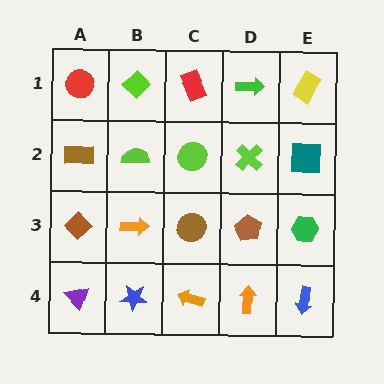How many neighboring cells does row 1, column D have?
3.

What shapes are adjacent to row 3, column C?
A lime circle (row 2, column C), an orange arrow (row 4, column C), an orange arrow (row 3, column B), a brown pentagon (row 3, column D).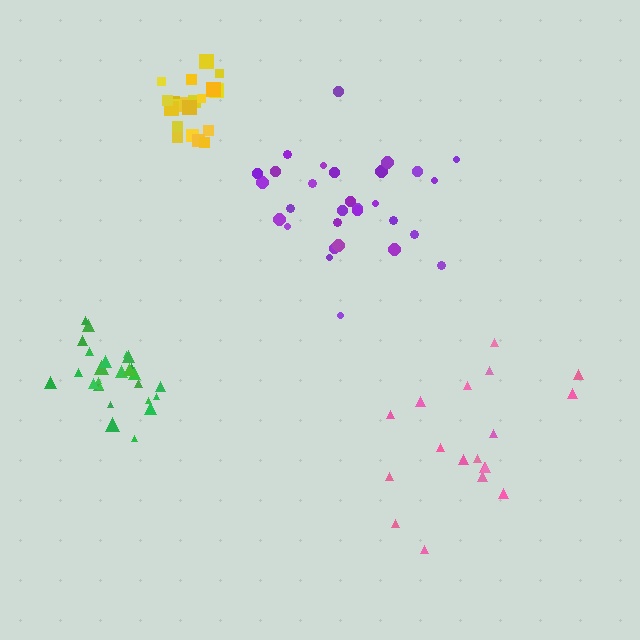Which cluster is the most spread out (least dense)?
Pink.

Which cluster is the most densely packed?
Yellow.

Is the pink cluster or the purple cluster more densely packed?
Purple.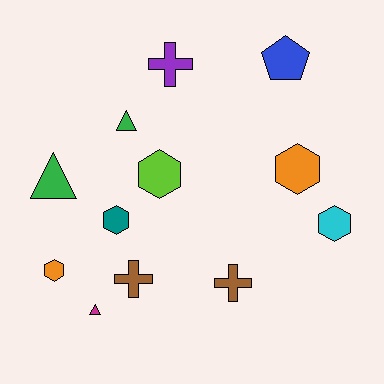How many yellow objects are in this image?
There are no yellow objects.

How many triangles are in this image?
There are 3 triangles.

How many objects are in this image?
There are 12 objects.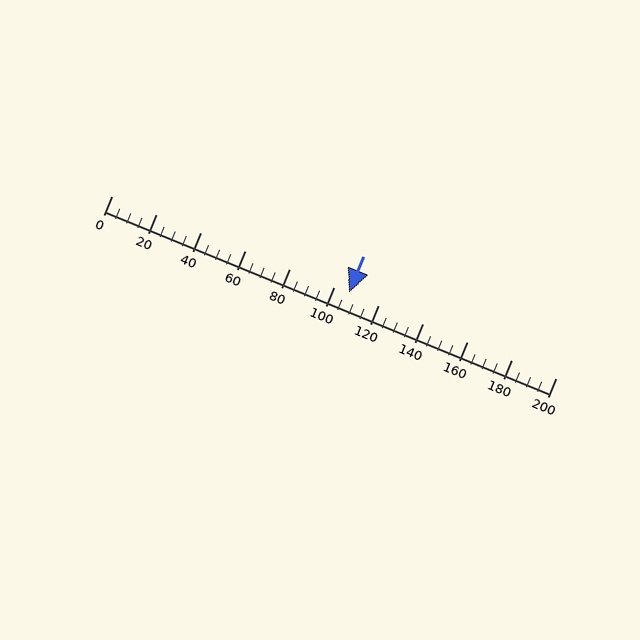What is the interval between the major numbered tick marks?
The major tick marks are spaced 20 units apart.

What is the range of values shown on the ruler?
The ruler shows values from 0 to 200.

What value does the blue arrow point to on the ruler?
The blue arrow points to approximately 107.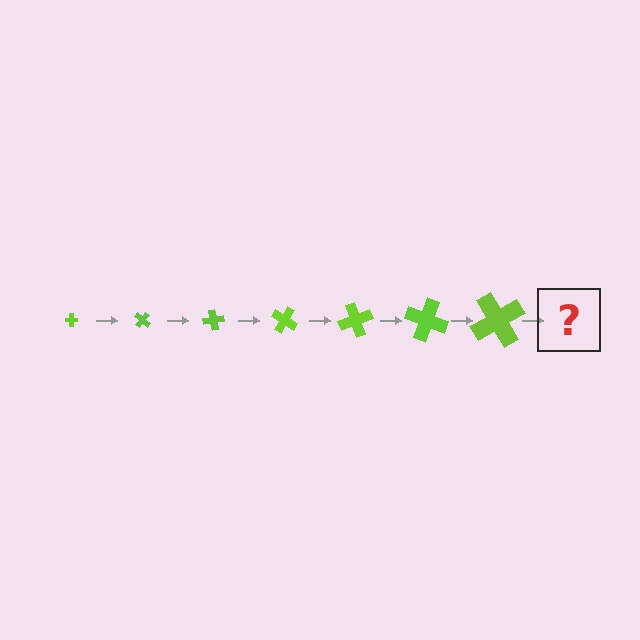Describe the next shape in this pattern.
It should be a cross, larger than the previous one and rotated 280 degrees from the start.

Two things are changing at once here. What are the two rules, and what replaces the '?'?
The two rules are that the cross grows larger each step and it rotates 40 degrees each step. The '?' should be a cross, larger than the previous one and rotated 280 degrees from the start.